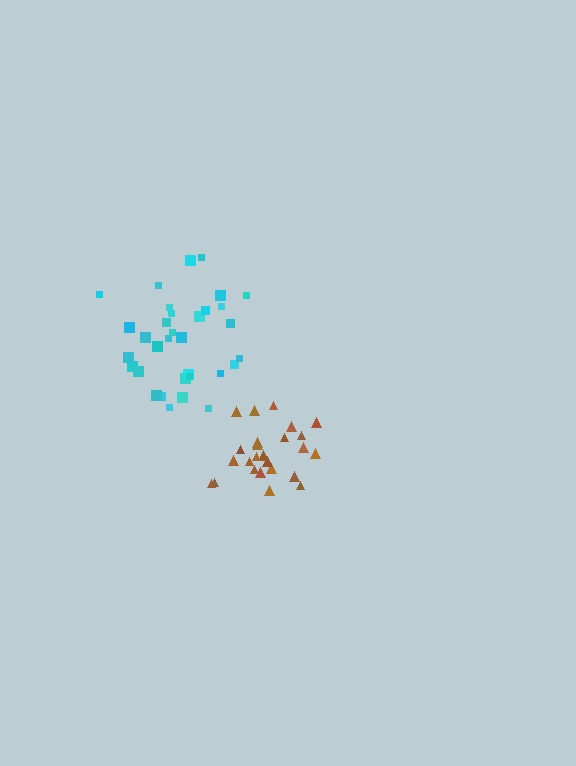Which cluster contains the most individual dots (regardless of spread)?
Cyan (33).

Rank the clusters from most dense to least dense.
brown, cyan.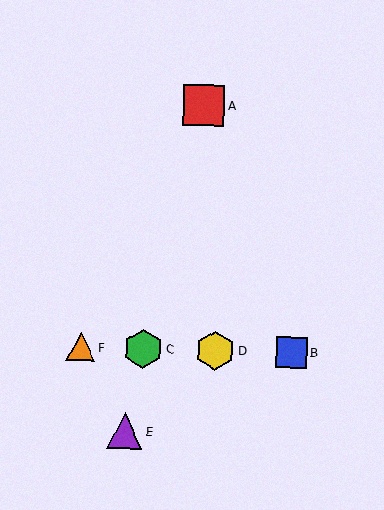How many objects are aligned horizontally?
4 objects (B, C, D, F) are aligned horizontally.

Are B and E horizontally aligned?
No, B is at y≈352 and E is at y≈431.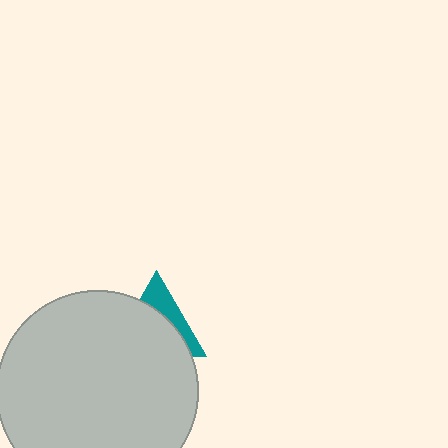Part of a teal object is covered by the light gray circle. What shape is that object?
It is a triangle.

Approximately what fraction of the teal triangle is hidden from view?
Roughly 66% of the teal triangle is hidden behind the light gray circle.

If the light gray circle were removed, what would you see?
You would see the complete teal triangle.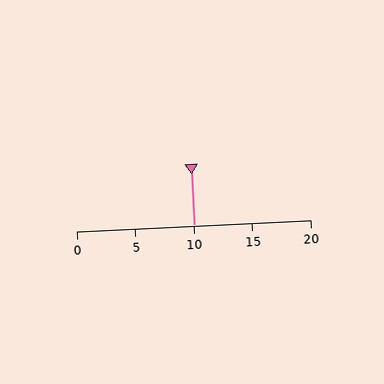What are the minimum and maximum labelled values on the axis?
The axis runs from 0 to 20.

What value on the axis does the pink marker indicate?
The marker indicates approximately 10.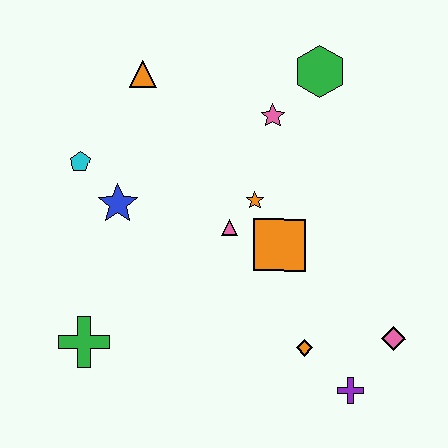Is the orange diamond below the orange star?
Yes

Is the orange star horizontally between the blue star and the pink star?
Yes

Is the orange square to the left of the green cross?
No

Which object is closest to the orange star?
The pink triangle is closest to the orange star.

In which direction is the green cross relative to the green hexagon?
The green cross is below the green hexagon.